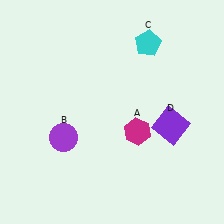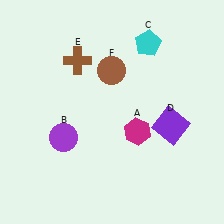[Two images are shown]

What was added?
A brown cross (E), a brown circle (F) were added in Image 2.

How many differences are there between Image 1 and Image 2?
There are 2 differences between the two images.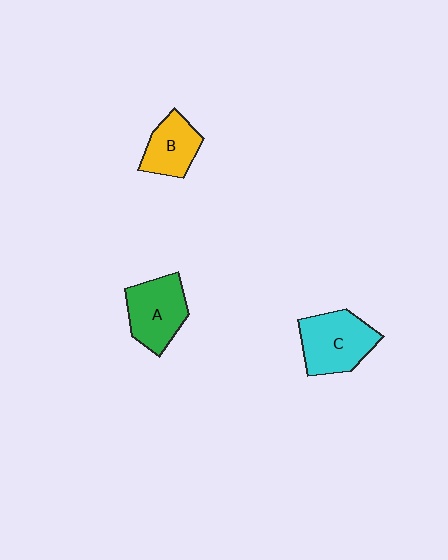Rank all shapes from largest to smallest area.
From largest to smallest: C (cyan), A (green), B (yellow).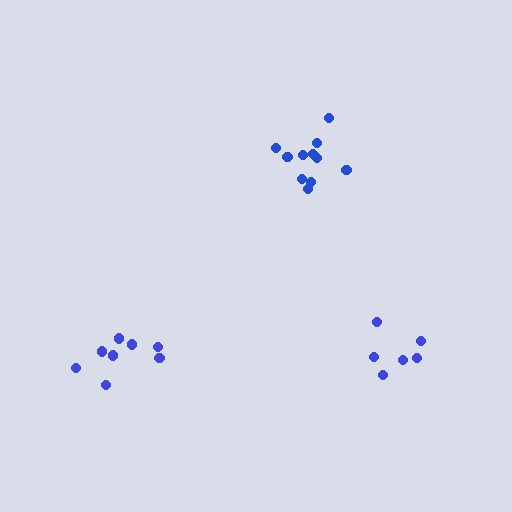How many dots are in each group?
Group 1: 11 dots, Group 2: 8 dots, Group 3: 6 dots (25 total).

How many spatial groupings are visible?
There are 3 spatial groupings.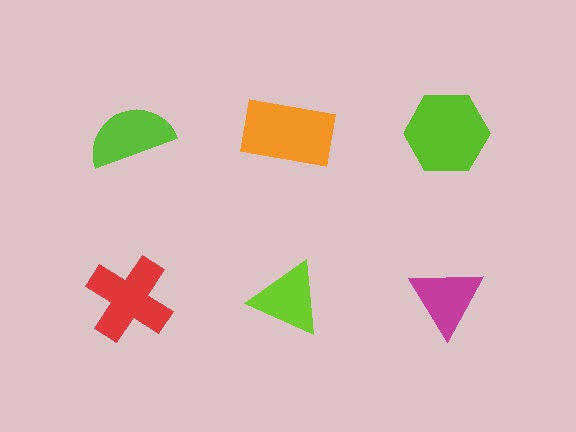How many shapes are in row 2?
3 shapes.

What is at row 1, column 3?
A lime hexagon.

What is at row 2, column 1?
A red cross.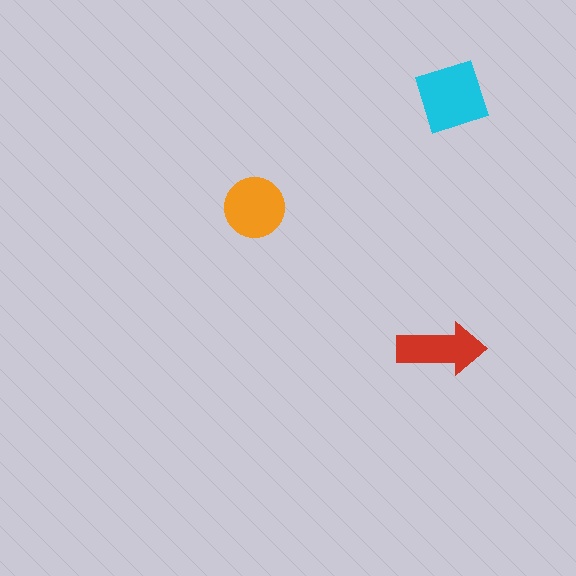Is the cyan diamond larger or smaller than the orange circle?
Larger.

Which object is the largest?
The cyan diamond.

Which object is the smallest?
The red arrow.